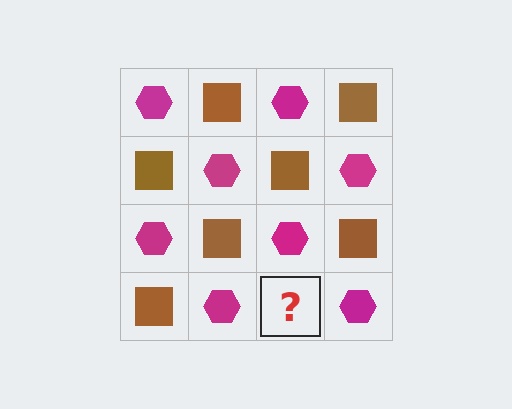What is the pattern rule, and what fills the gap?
The rule is that it alternates magenta hexagon and brown square in a checkerboard pattern. The gap should be filled with a brown square.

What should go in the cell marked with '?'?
The missing cell should contain a brown square.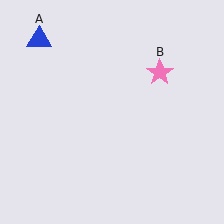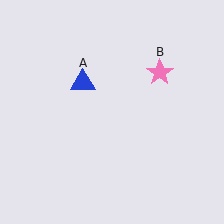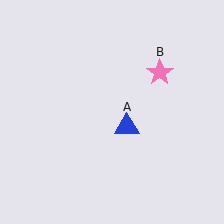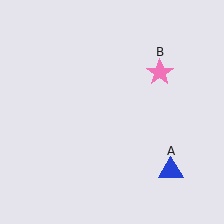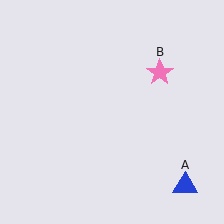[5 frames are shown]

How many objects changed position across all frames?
1 object changed position: blue triangle (object A).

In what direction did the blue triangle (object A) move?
The blue triangle (object A) moved down and to the right.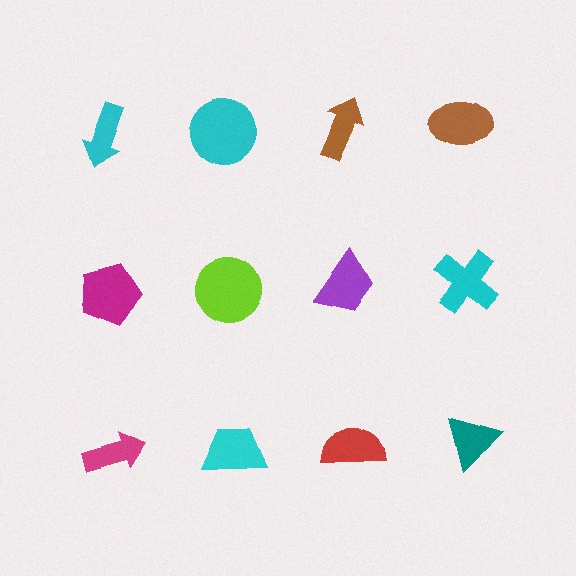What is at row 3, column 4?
A teal triangle.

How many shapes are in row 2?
4 shapes.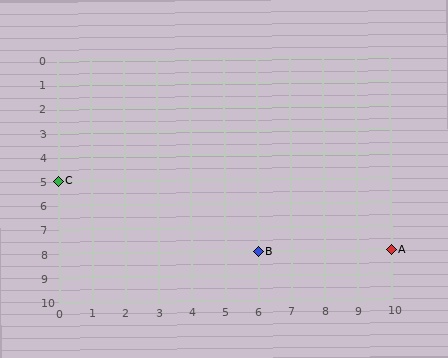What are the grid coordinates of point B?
Point B is at grid coordinates (6, 8).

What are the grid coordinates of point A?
Point A is at grid coordinates (10, 8).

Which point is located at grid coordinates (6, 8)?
Point B is at (6, 8).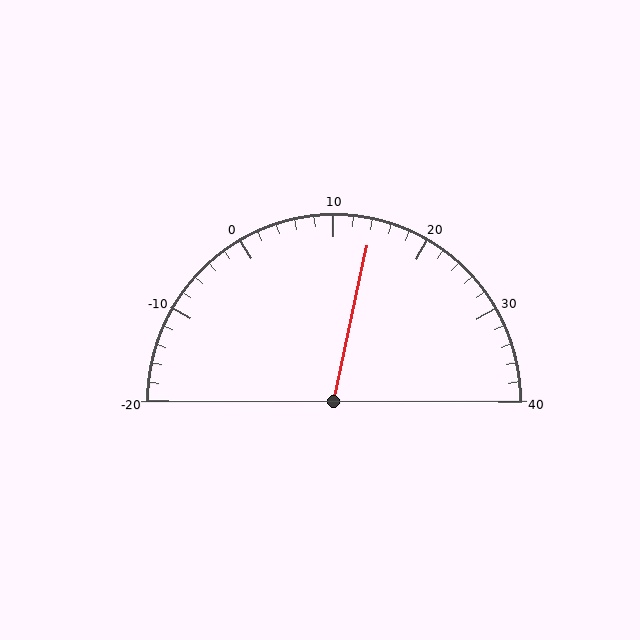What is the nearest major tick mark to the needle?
The nearest major tick mark is 10.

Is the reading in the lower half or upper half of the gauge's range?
The reading is in the upper half of the range (-20 to 40).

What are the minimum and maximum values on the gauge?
The gauge ranges from -20 to 40.